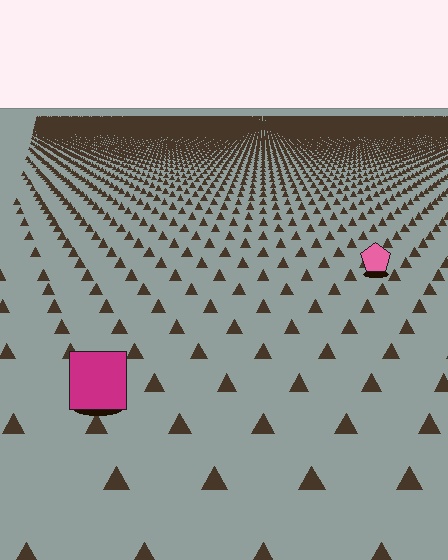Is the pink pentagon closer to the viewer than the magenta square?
No. The magenta square is closer — you can tell from the texture gradient: the ground texture is coarser near it.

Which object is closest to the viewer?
The magenta square is closest. The texture marks near it are larger and more spread out.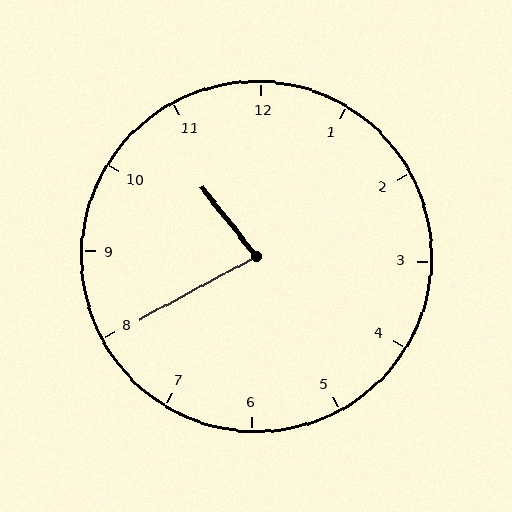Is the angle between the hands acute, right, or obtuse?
It is acute.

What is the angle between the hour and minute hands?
Approximately 80 degrees.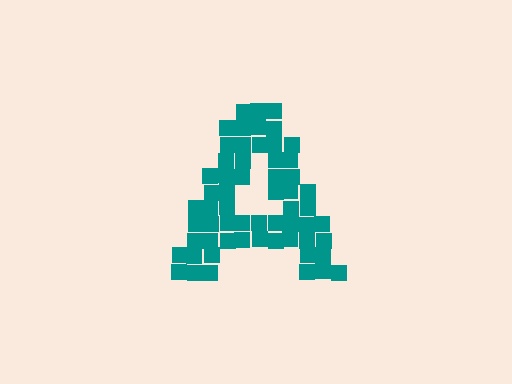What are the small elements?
The small elements are squares.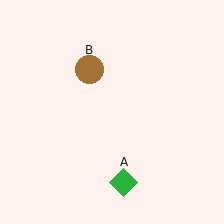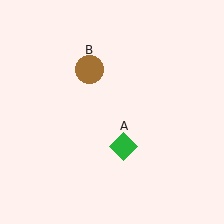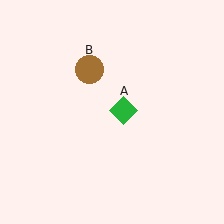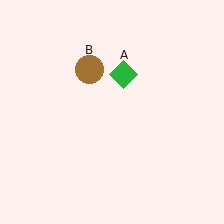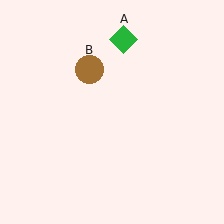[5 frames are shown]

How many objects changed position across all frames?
1 object changed position: green diamond (object A).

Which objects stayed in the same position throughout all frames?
Brown circle (object B) remained stationary.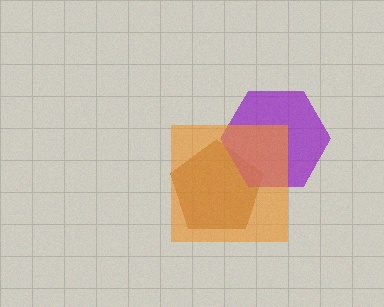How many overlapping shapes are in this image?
There are 3 overlapping shapes in the image.